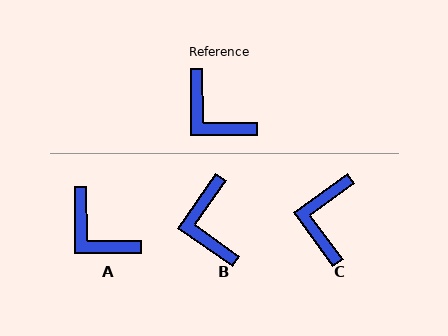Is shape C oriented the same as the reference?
No, it is off by about 54 degrees.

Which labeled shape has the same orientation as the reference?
A.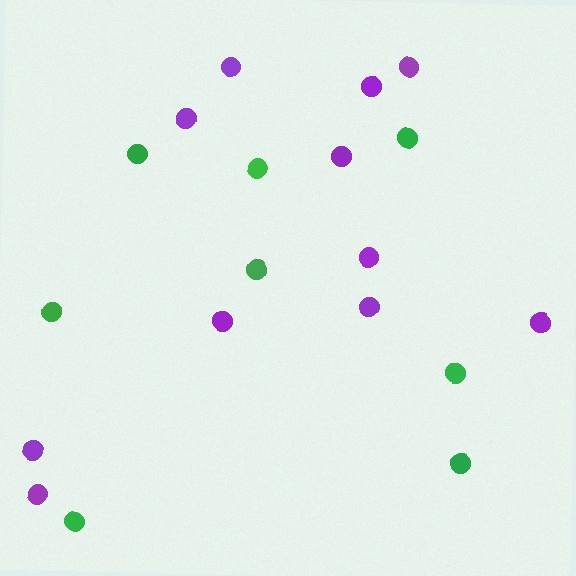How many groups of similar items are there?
There are 2 groups: one group of green circles (8) and one group of purple circles (11).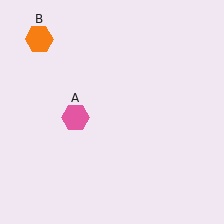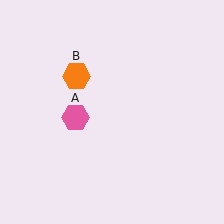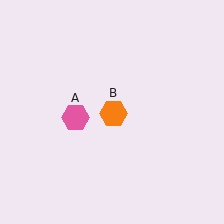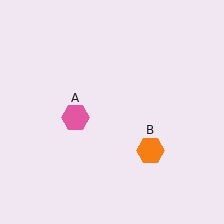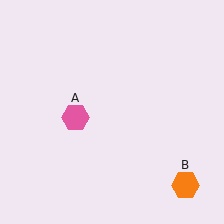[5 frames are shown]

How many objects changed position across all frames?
1 object changed position: orange hexagon (object B).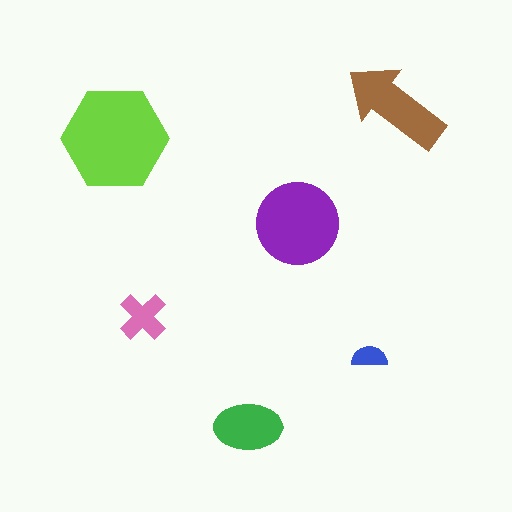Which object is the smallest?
The blue semicircle.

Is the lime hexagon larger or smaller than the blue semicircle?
Larger.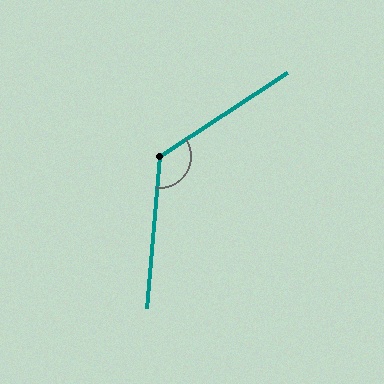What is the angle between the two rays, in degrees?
Approximately 128 degrees.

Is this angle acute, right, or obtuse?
It is obtuse.